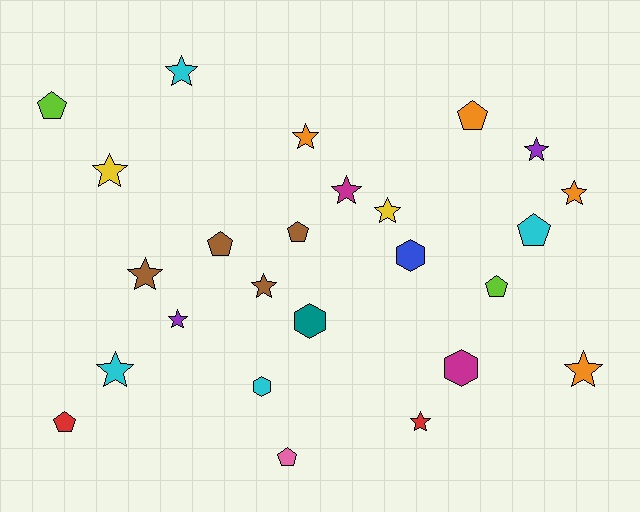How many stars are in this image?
There are 13 stars.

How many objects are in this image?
There are 25 objects.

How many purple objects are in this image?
There are 2 purple objects.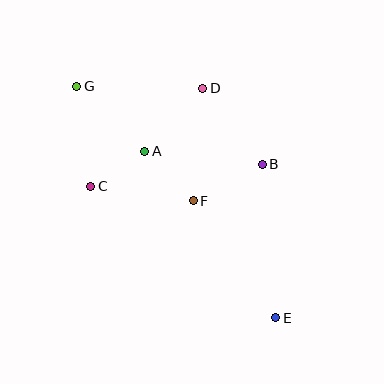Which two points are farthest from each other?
Points E and G are farthest from each other.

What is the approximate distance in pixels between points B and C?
The distance between B and C is approximately 173 pixels.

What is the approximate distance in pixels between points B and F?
The distance between B and F is approximately 78 pixels.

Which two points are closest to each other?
Points A and C are closest to each other.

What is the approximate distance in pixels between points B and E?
The distance between B and E is approximately 154 pixels.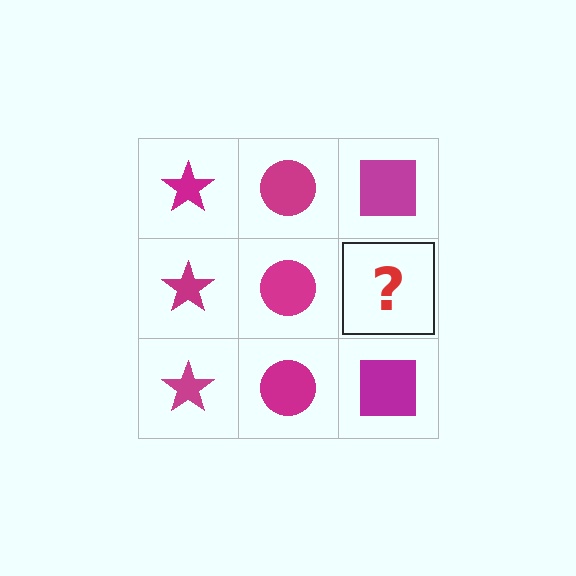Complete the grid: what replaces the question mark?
The question mark should be replaced with a magenta square.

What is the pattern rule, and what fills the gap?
The rule is that each column has a consistent shape. The gap should be filled with a magenta square.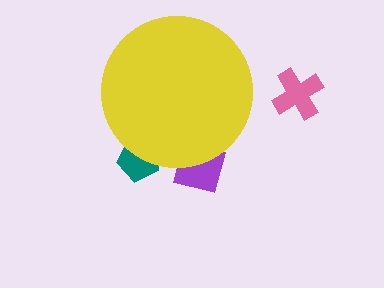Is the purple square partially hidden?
Yes, the purple square is partially hidden behind the yellow circle.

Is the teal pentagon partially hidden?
Yes, the teal pentagon is partially hidden behind the yellow circle.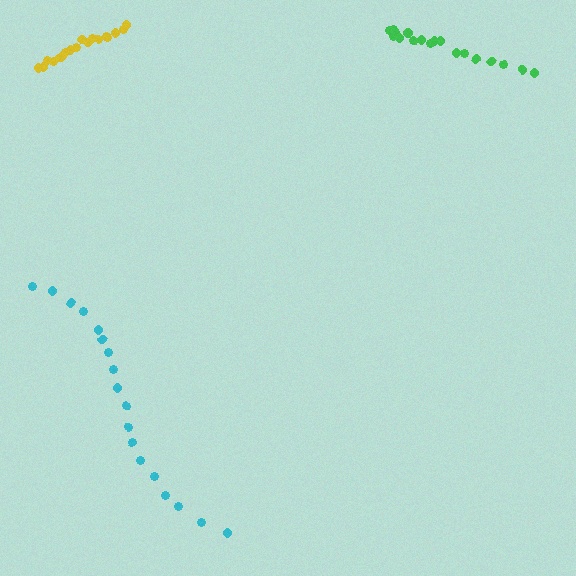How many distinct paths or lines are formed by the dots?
There are 3 distinct paths.